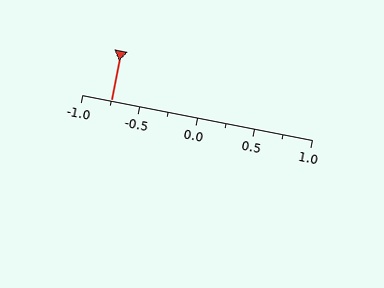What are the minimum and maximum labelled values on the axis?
The axis runs from -1.0 to 1.0.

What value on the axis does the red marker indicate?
The marker indicates approximately -0.75.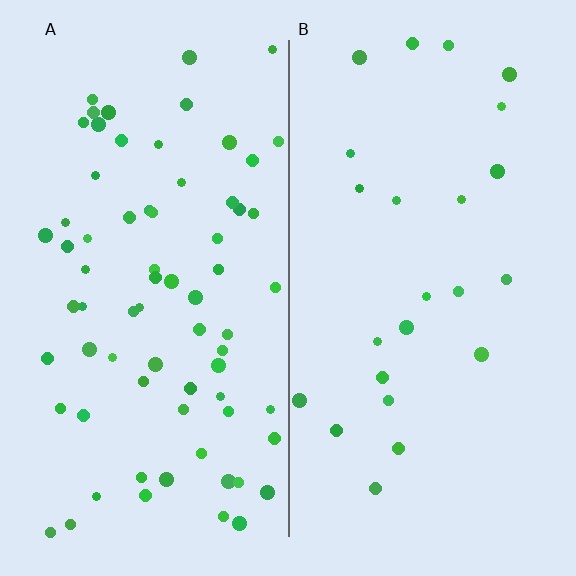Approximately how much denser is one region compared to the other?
Approximately 3.0× — region A over region B.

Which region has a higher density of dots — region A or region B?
A (the left).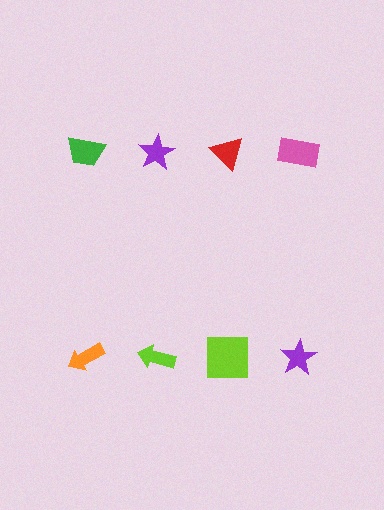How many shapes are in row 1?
4 shapes.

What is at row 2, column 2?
A lime arrow.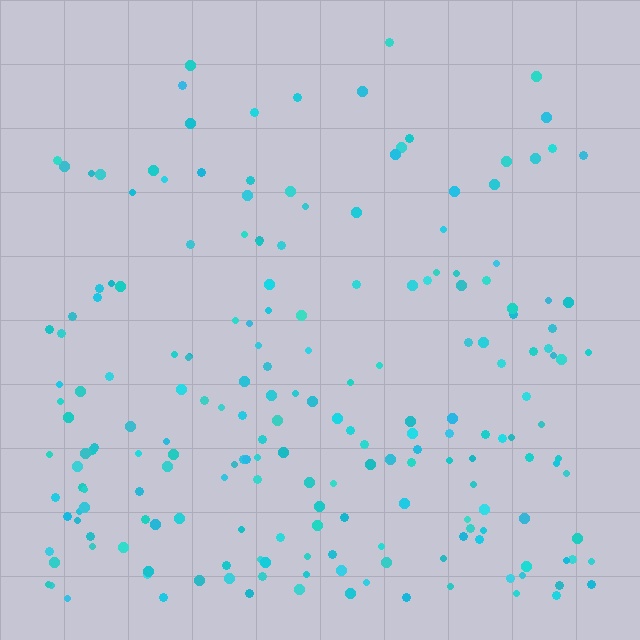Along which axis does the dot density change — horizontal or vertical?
Vertical.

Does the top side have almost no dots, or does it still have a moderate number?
Still a moderate number, just noticeably fewer than the bottom.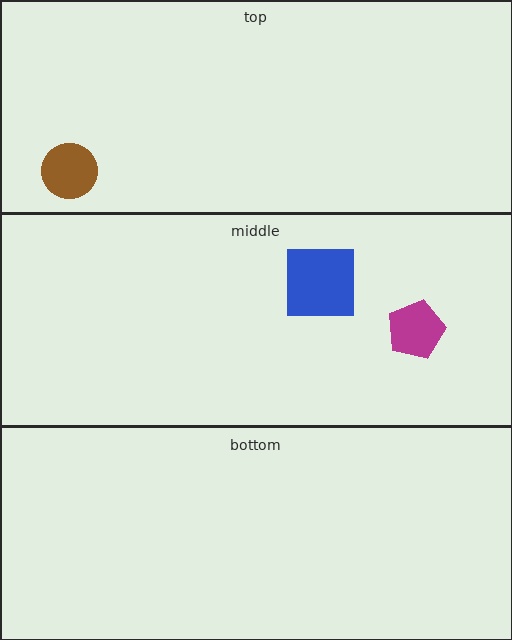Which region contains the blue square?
The middle region.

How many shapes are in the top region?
1.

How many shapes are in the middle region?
2.